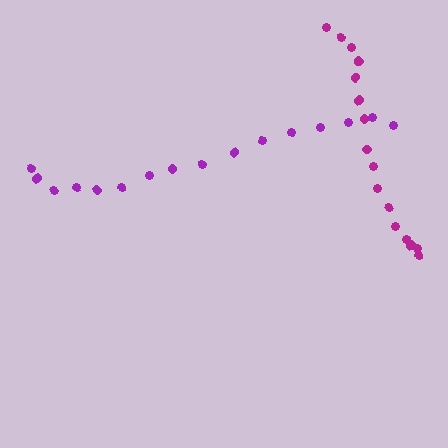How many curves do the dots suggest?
There are 2 distinct paths.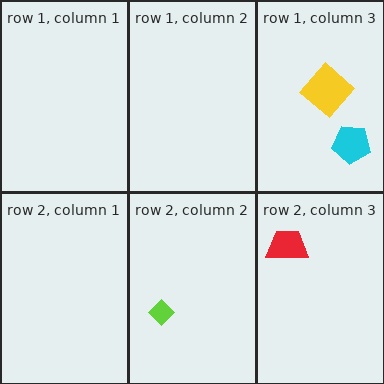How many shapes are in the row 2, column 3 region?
1.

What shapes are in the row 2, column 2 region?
The lime diamond.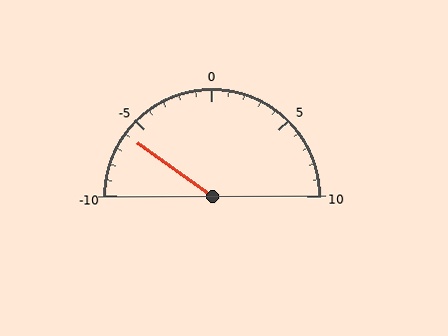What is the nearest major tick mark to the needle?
The nearest major tick mark is -5.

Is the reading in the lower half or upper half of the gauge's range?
The reading is in the lower half of the range (-10 to 10).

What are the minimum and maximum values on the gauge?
The gauge ranges from -10 to 10.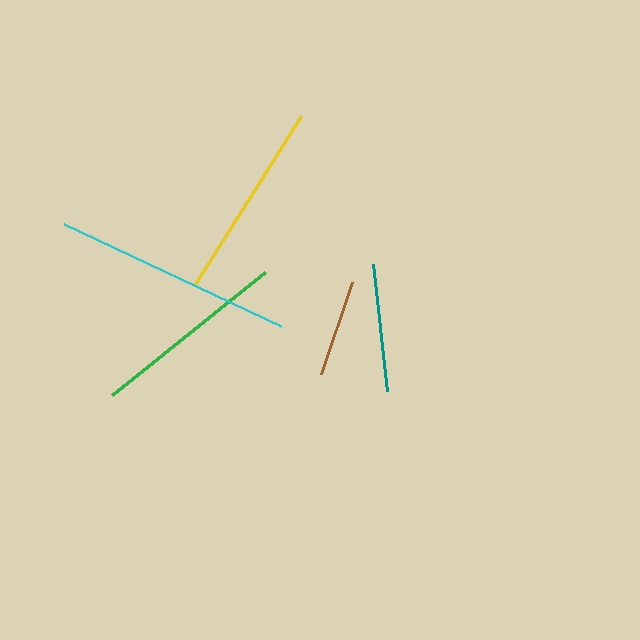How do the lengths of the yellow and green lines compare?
The yellow and green lines are approximately the same length.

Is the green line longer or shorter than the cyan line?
The cyan line is longer than the green line.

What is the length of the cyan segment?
The cyan segment is approximately 241 pixels long.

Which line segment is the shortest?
The brown line is the shortest at approximately 97 pixels.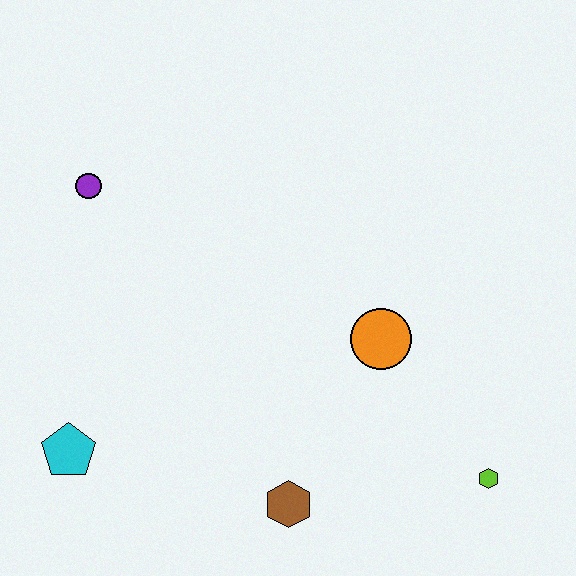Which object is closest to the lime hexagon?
The orange circle is closest to the lime hexagon.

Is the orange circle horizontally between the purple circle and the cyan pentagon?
No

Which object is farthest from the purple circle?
The lime hexagon is farthest from the purple circle.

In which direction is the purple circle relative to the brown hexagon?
The purple circle is above the brown hexagon.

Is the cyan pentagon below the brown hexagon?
No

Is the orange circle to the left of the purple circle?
No